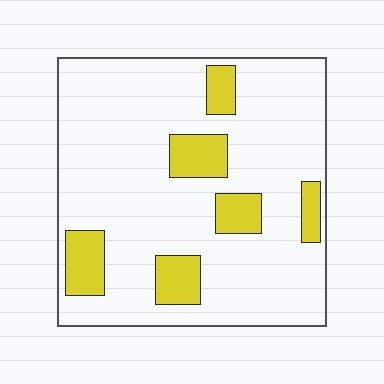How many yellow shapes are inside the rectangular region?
6.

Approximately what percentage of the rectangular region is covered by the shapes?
Approximately 15%.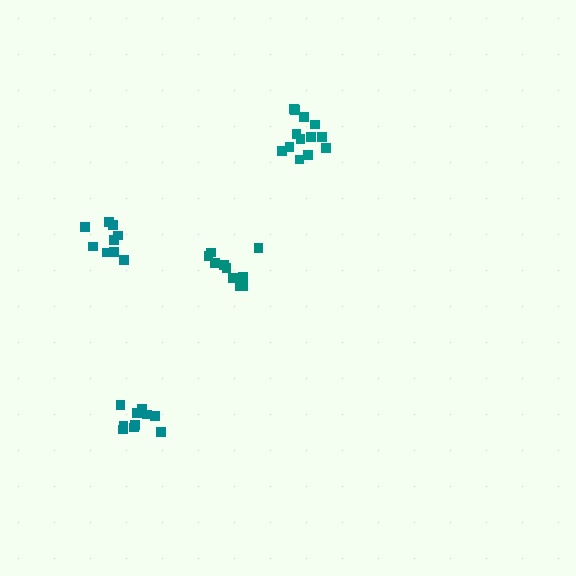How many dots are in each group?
Group 1: 9 dots, Group 2: 13 dots, Group 3: 10 dots, Group 4: 10 dots (42 total).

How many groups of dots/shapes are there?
There are 4 groups.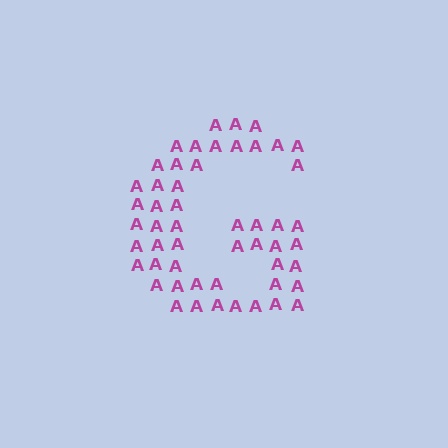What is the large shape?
The large shape is the letter G.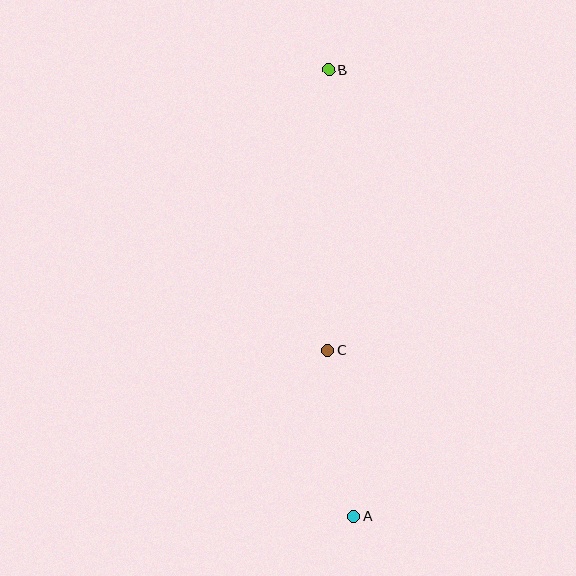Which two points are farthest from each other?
Points A and B are farthest from each other.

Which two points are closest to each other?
Points A and C are closest to each other.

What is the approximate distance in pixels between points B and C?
The distance between B and C is approximately 281 pixels.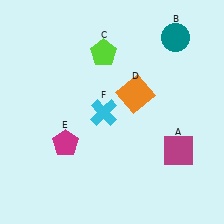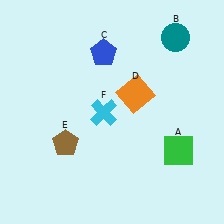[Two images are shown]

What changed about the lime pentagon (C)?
In Image 1, C is lime. In Image 2, it changed to blue.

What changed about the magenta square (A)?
In Image 1, A is magenta. In Image 2, it changed to green.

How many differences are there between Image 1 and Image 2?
There are 3 differences between the two images.